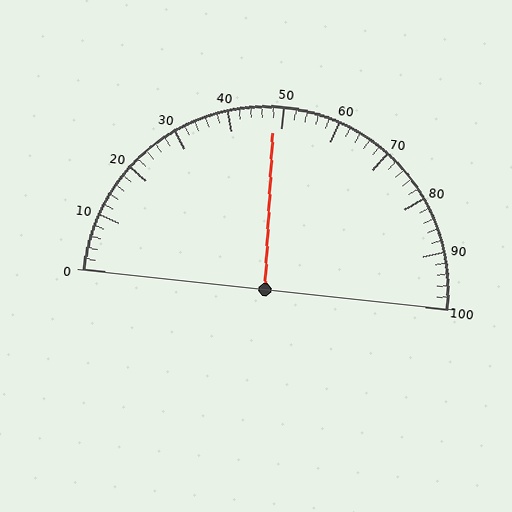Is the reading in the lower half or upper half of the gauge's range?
The reading is in the lower half of the range (0 to 100).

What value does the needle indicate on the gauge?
The needle indicates approximately 48.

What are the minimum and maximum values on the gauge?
The gauge ranges from 0 to 100.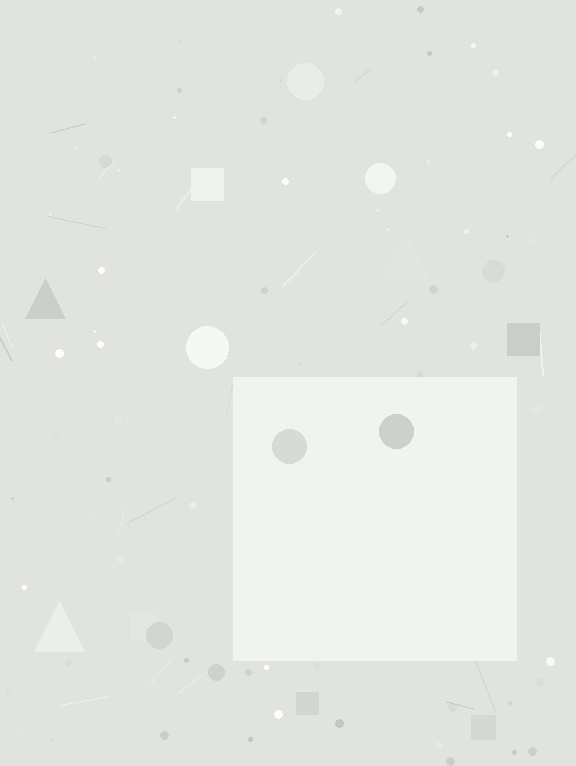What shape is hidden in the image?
A square is hidden in the image.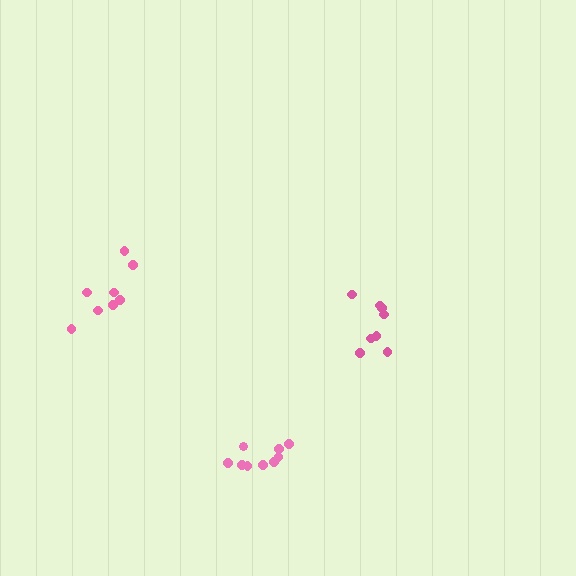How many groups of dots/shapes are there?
There are 3 groups.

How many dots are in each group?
Group 1: 8 dots, Group 2: 9 dots, Group 3: 8 dots (25 total).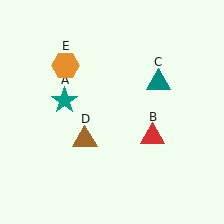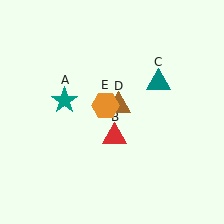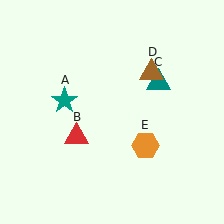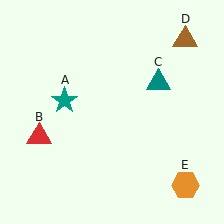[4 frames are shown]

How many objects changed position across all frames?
3 objects changed position: red triangle (object B), brown triangle (object D), orange hexagon (object E).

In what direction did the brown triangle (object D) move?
The brown triangle (object D) moved up and to the right.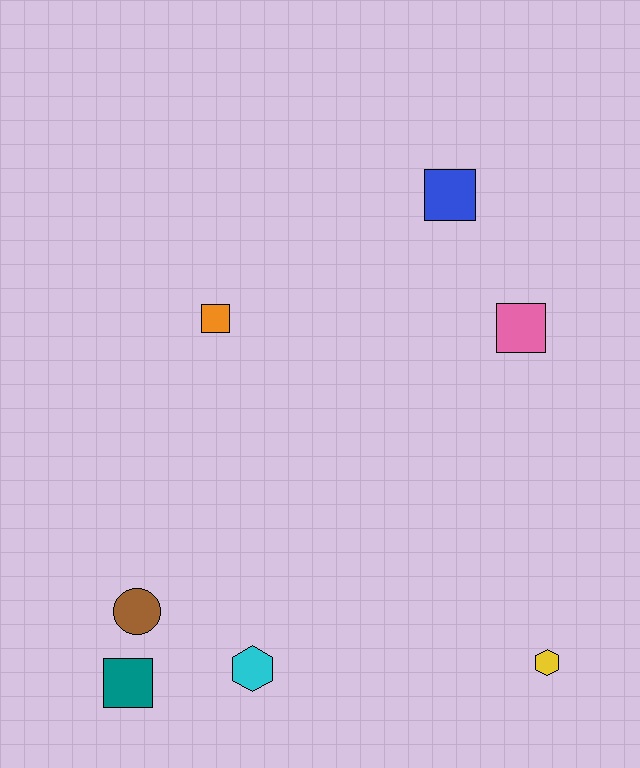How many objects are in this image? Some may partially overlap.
There are 7 objects.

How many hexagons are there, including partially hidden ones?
There are 2 hexagons.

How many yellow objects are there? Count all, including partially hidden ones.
There is 1 yellow object.